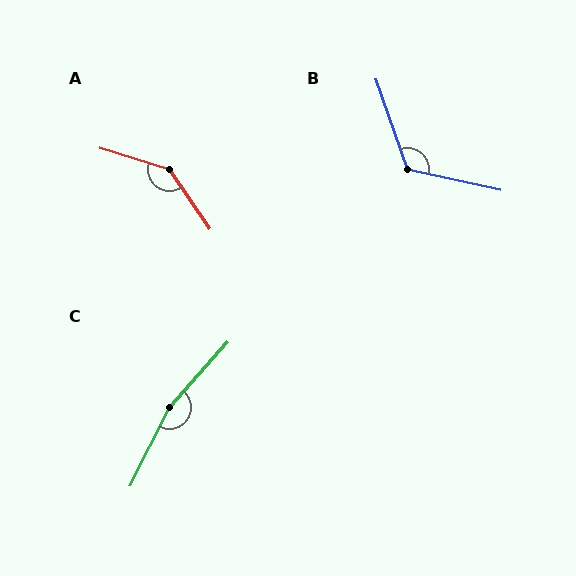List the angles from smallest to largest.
B (121°), A (141°), C (165°).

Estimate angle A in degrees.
Approximately 141 degrees.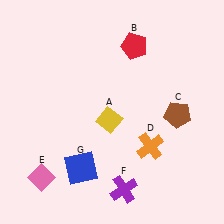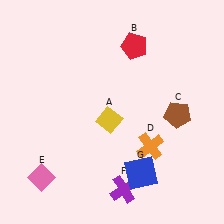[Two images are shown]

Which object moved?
The blue square (G) moved right.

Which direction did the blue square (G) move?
The blue square (G) moved right.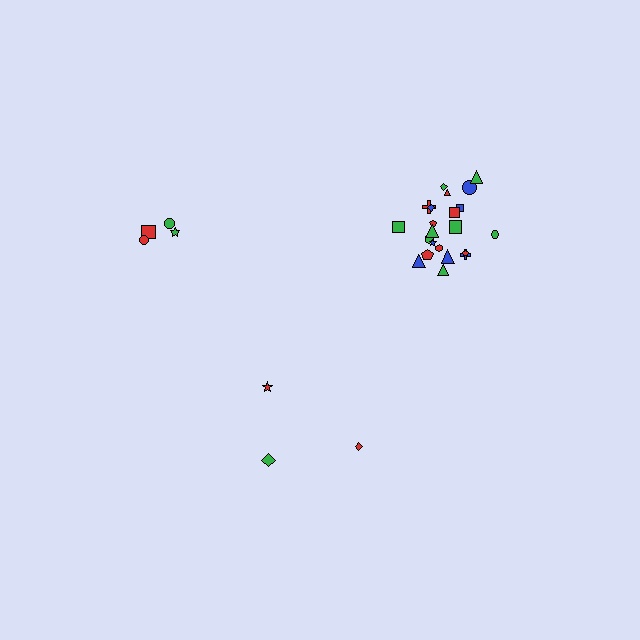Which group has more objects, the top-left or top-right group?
The top-right group.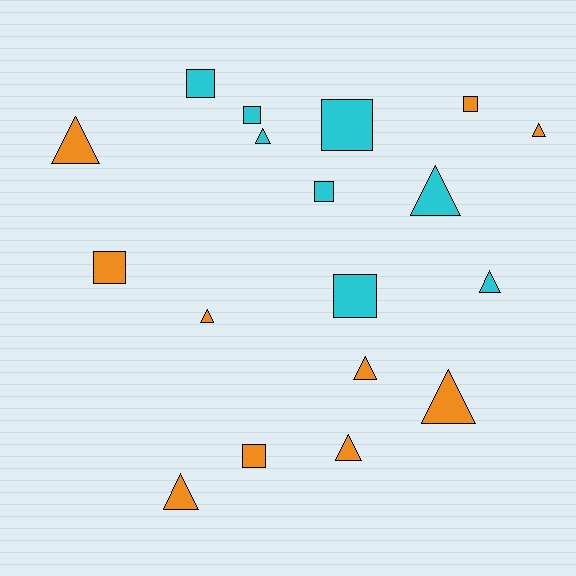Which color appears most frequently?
Orange, with 10 objects.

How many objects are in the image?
There are 18 objects.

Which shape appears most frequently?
Triangle, with 10 objects.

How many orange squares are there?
There are 3 orange squares.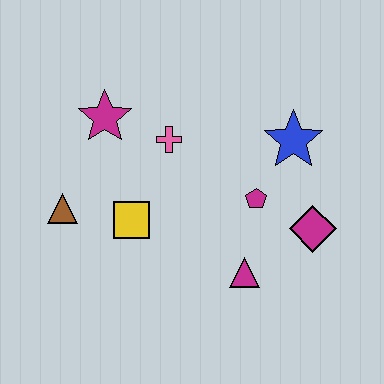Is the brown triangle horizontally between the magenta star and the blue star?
No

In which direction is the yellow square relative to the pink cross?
The yellow square is below the pink cross.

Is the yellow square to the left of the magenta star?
No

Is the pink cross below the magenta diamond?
No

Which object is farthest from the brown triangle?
The magenta diamond is farthest from the brown triangle.